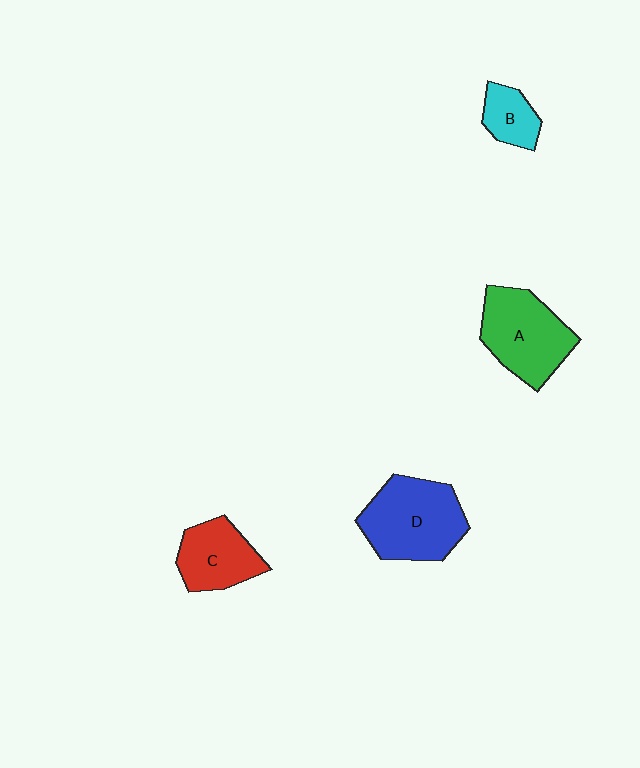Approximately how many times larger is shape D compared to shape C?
Approximately 1.5 times.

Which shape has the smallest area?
Shape B (cyan).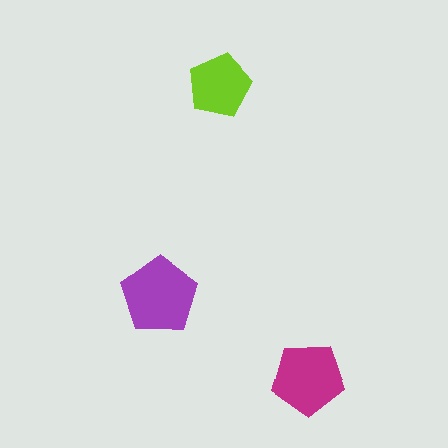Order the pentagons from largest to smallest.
the purple one, the magenta one, the lime one.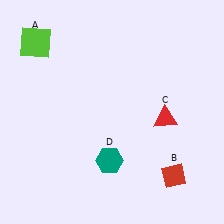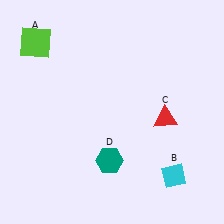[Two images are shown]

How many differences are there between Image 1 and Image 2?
There is 1 difference between the two images.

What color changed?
The diamond (B) changed from red in Image 1 to cyan in Image 2.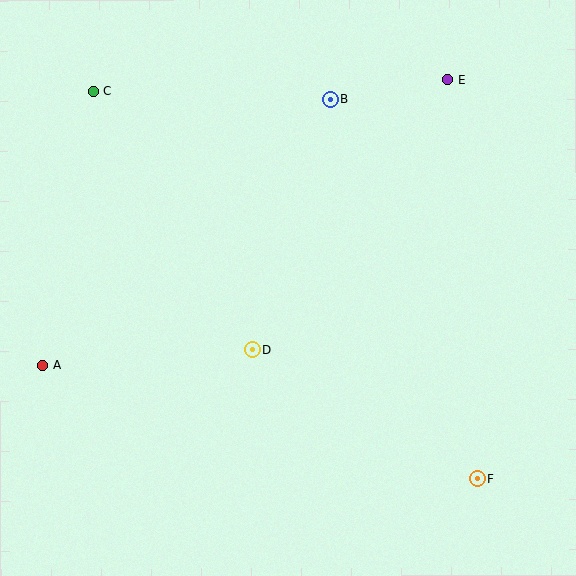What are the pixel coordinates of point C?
Point C is at (94, 91).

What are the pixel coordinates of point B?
Point B is at (330, 99).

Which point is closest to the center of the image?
Point D at (253, 350) is closest to the center.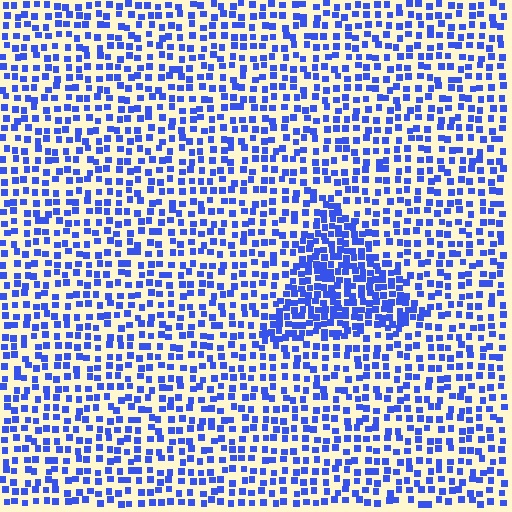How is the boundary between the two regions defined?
The boundary is defined by a change in element density (approximately 1.9x ratio). All elements are the same color, size, and shape.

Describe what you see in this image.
The image contains small blue elements arranged at two different densities. A triangle-shaped region is visible where the elements are more densely packed than the surrounding area.